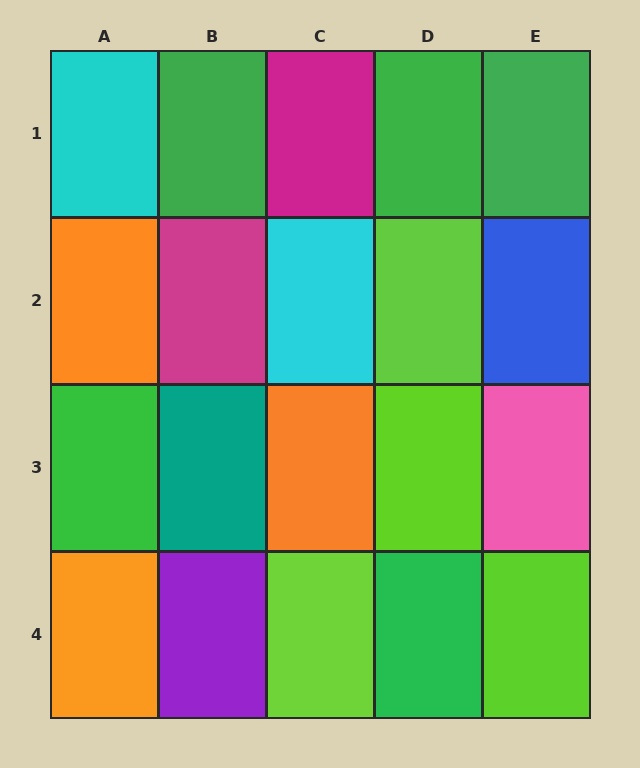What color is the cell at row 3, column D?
Lime.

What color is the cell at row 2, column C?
Cyan.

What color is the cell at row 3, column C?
Orange.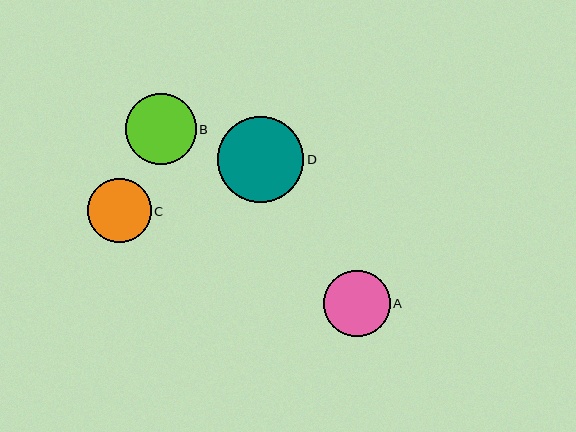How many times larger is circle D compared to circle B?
Circle D is approximately 1.2 times the size of circle B.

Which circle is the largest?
Circle D is the largest with a size of approximately 86 pixels.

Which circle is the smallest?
Circle C is the smallest with a size of approximately 63 pixels.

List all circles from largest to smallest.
From largest to smallest: D, B, A, C.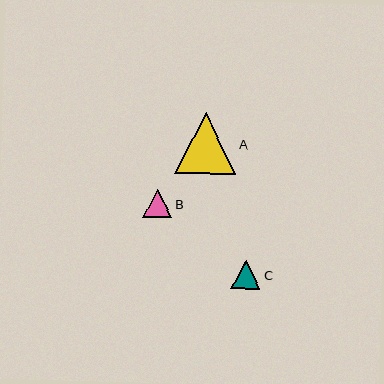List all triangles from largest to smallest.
From largest to smallest: A, C, B.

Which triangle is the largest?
Triangle A is the largest with a size of approximately 61 pixels.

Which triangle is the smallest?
Triangle B is the smallest with a size of approximately 28 pixels.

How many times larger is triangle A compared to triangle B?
Triangle A is approximately 2.2 times the size of triangle B.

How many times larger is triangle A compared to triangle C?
Triangle A is approximately 2.1 times the size of triangle C.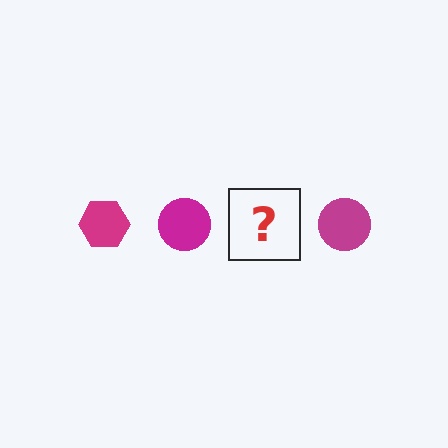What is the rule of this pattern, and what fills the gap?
The rule is that the pattern cycles through hexagon, circle shapes in magenta. The gap should be filled with a magenta hexagon.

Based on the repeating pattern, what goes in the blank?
The blank should be a magenta hexagon.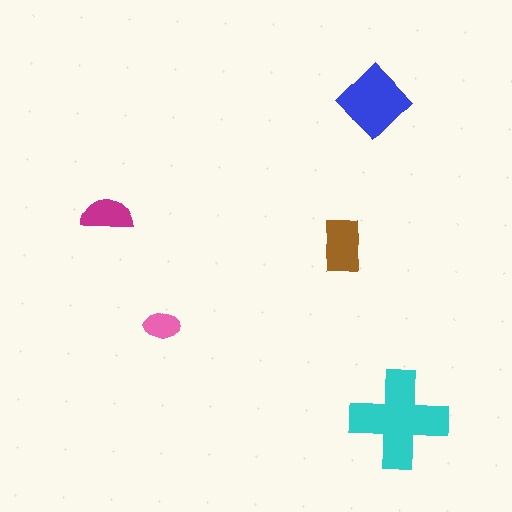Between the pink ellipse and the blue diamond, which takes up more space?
The blue diamond.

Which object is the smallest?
The pink ellipse.